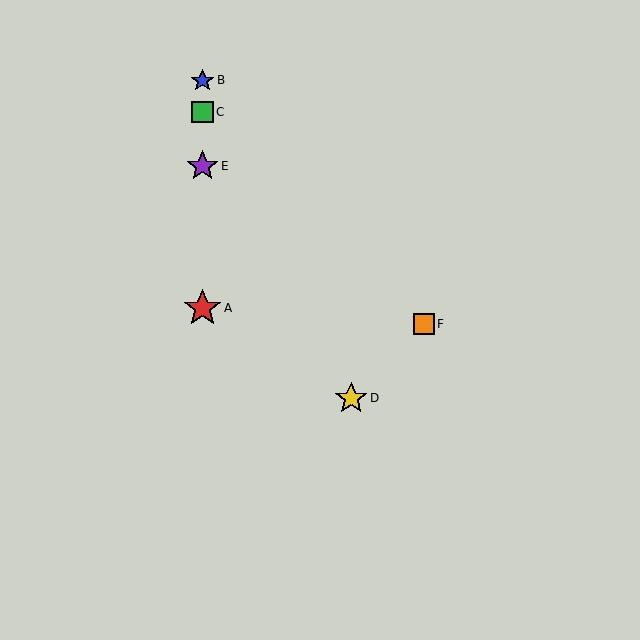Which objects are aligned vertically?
Objects A, B, C, E are aligned vertically.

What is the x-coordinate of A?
Object A is at x≈202.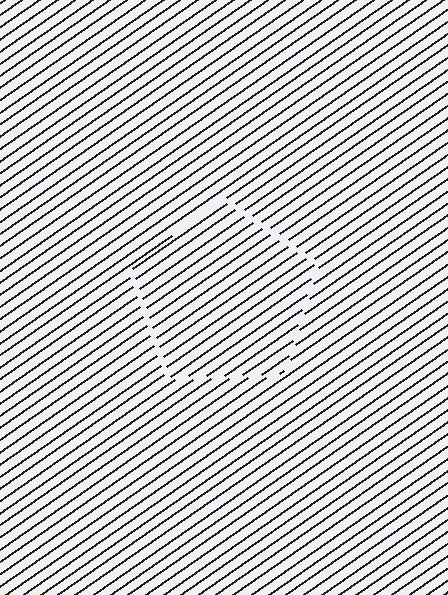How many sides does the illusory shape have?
5 sides — the line-ends trace a pentagon.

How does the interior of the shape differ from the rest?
The interior of the shape contains the same grating, shifted by half a period — the contour is defined by the phase discontinuity where line-ends from the inner and outer gratings abut.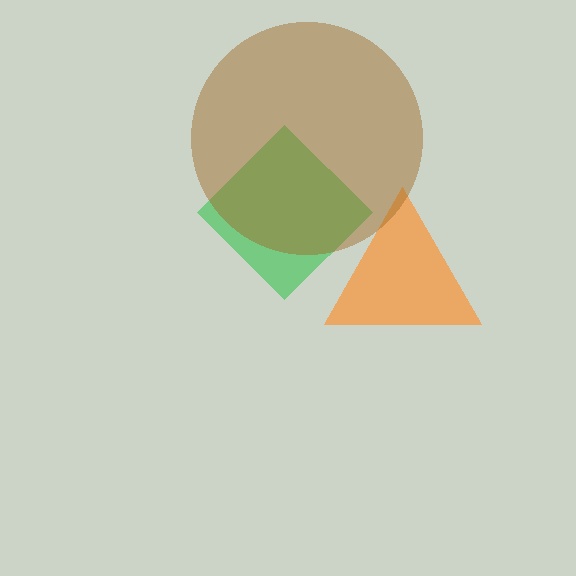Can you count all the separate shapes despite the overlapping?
Yes, there are 3 separate shapes.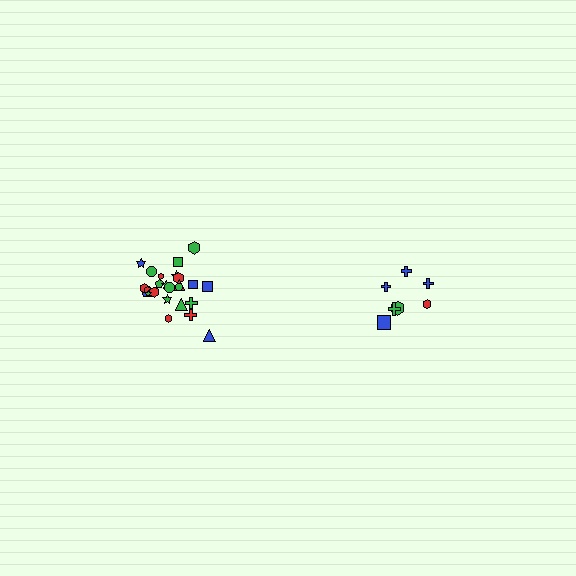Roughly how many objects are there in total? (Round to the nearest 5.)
Roughly 30 objects in total.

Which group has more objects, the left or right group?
The left group.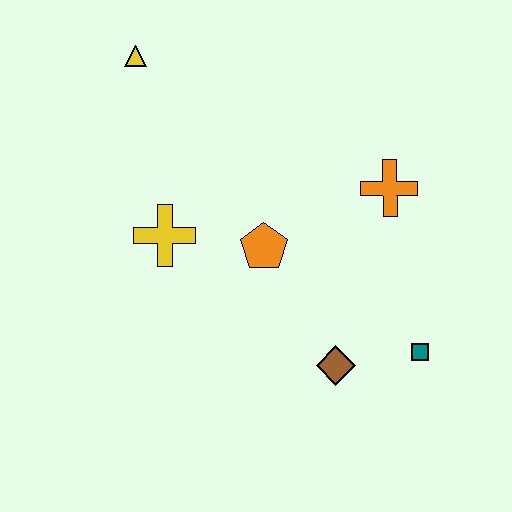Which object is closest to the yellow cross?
The orange pentagon is closest to the yellow cross.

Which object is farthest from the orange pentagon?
The yellow triangle is farthest from the orange pentagon.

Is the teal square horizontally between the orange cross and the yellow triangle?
No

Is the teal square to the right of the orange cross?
Yes